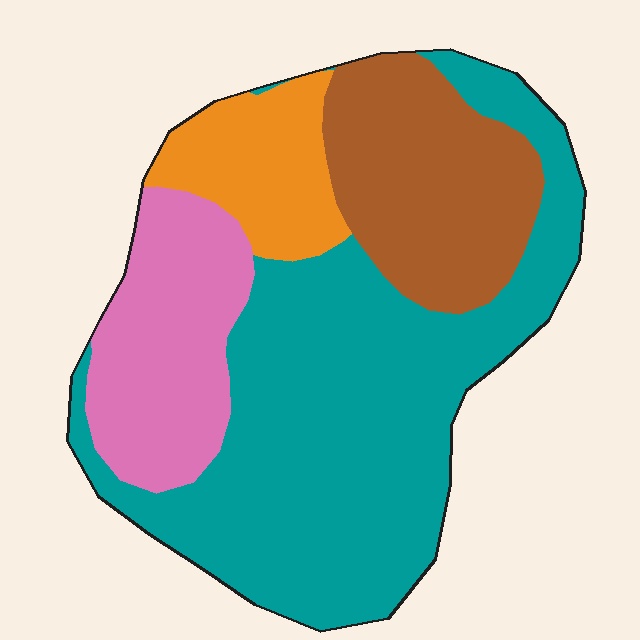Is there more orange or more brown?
Brown.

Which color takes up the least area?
Orange, at roughly 10%.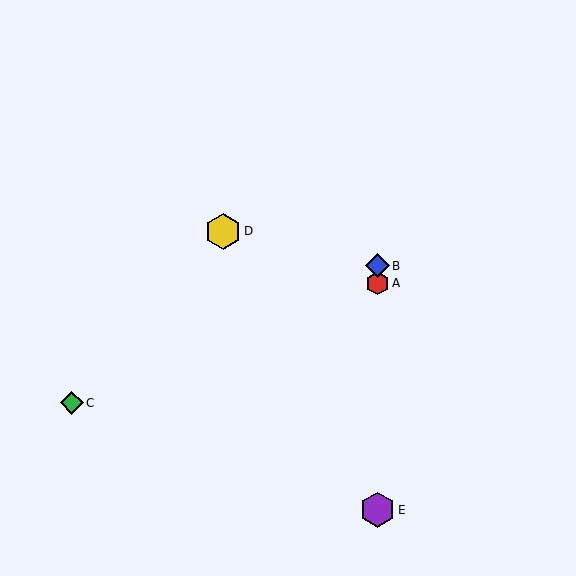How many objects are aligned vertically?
3 objects (A, B, E) are aligned vertically.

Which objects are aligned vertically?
Objects A, B, E are aligned vertically.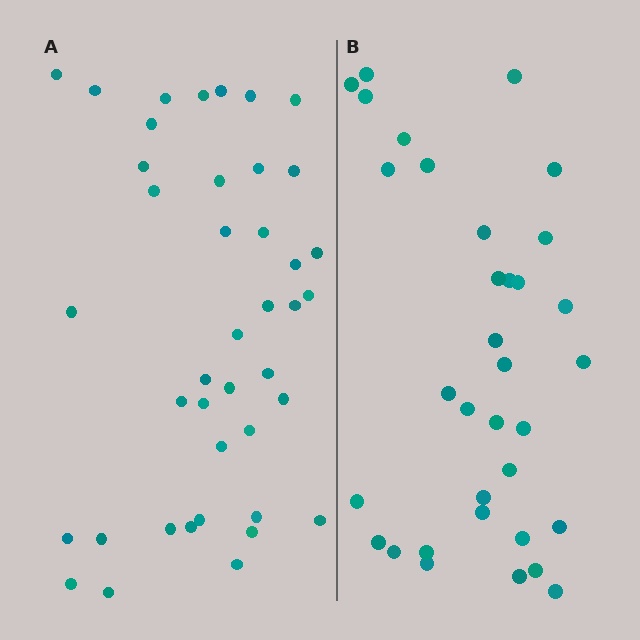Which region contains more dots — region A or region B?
Region A (the left region) has more dots.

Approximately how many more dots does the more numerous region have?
Region A has roughly 8 or so more dots than region B.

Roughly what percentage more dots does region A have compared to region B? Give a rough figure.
About 20% more.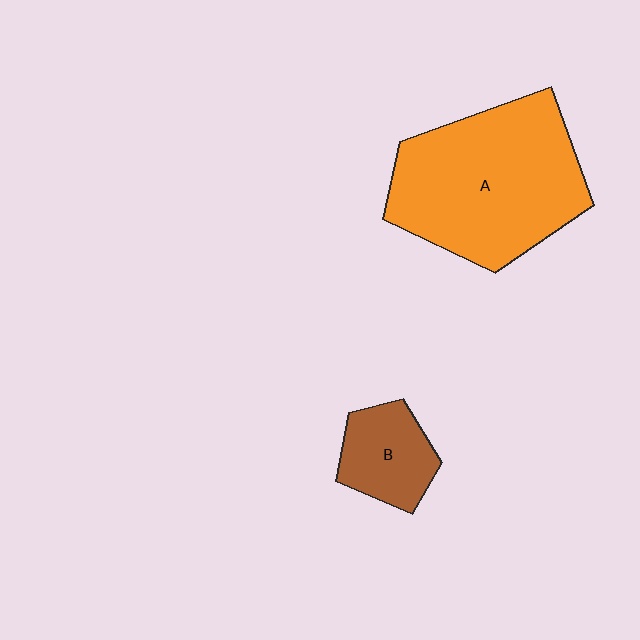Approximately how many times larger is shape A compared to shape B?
Approximately 3.1 times.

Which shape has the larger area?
Shape A (orange).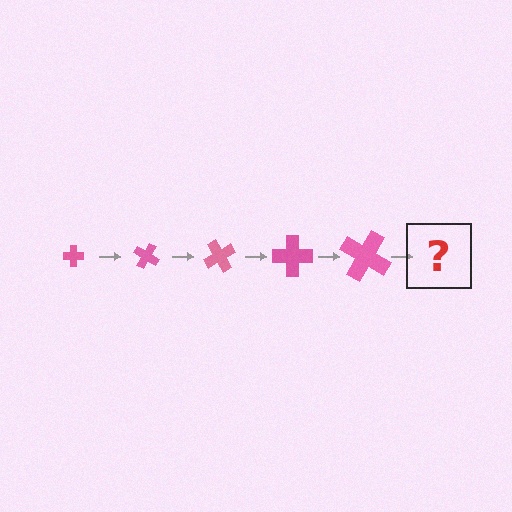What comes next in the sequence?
The next element should be a cross, larger than the previous one and rotated 150 degrees from the start.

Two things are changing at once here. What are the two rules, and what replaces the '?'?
The two rules are that the cross grows larger each step and it rotates 30 degrees each step. The '?' should be a cross, larger than the previous one and rotated 150 degrees from the start.